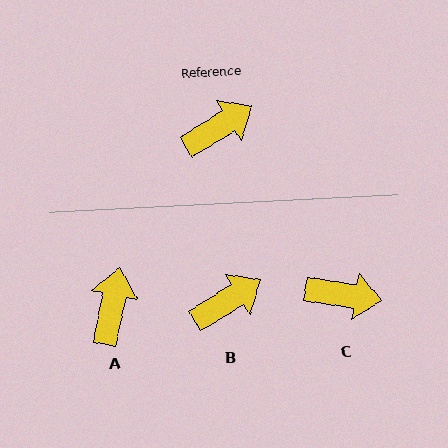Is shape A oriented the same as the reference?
No, it is off by about 47 degrees.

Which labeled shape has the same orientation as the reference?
B.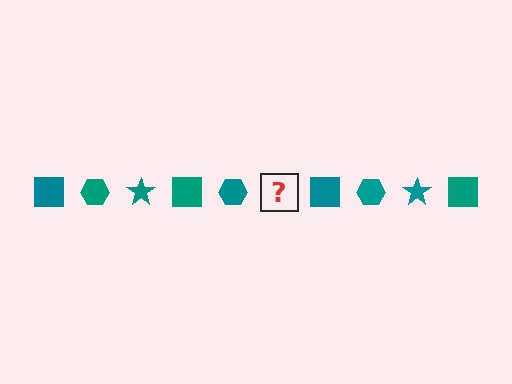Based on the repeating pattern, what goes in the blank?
The blank should be a teal star.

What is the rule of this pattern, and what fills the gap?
The rule is that the pattern cycles through square, hexagon, star shapes in teal. The gap should be filled with a teal star.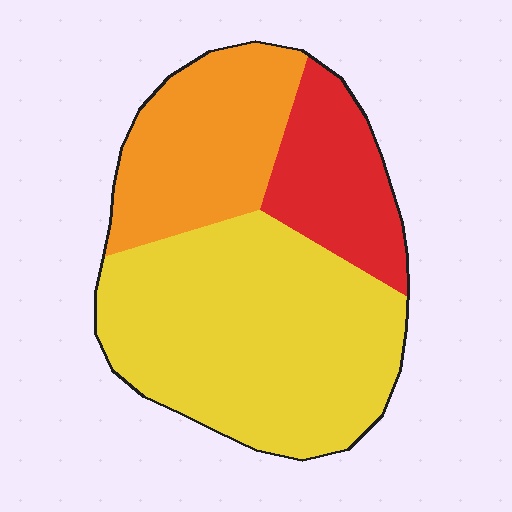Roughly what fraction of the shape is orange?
Orange covers around 25% of the shape.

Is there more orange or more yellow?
Yellow.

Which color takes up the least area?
Red, at roughly 20%.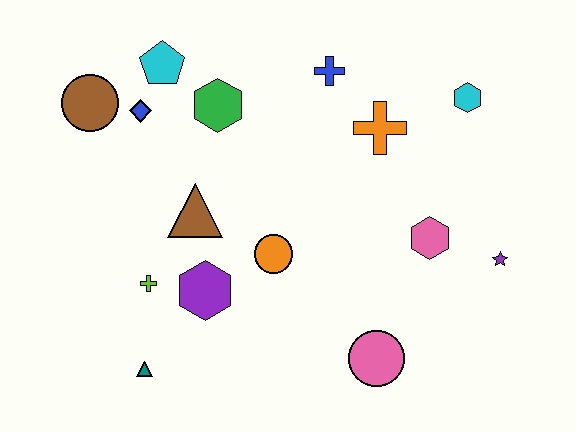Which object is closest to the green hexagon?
The cyan pentagon is closest to the green hexagon.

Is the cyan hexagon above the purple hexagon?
Yes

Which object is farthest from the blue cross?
The teal triangle is farthest from the blue cross.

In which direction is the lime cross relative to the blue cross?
The lime cross is below the blue cross.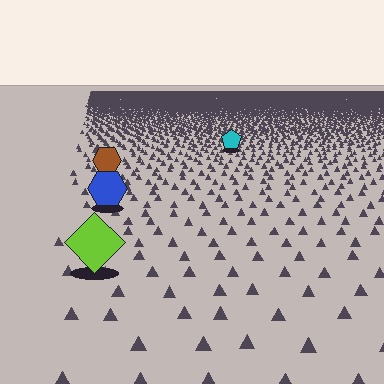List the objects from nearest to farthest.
From nearest to farthest: the lime diamond, the blue hexagon, the brown hexagon, the cyan pentagon.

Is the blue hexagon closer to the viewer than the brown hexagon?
Yes. The blue hexagon is closer — you can tell from the texture gradient: the ground texture is coarser near it.